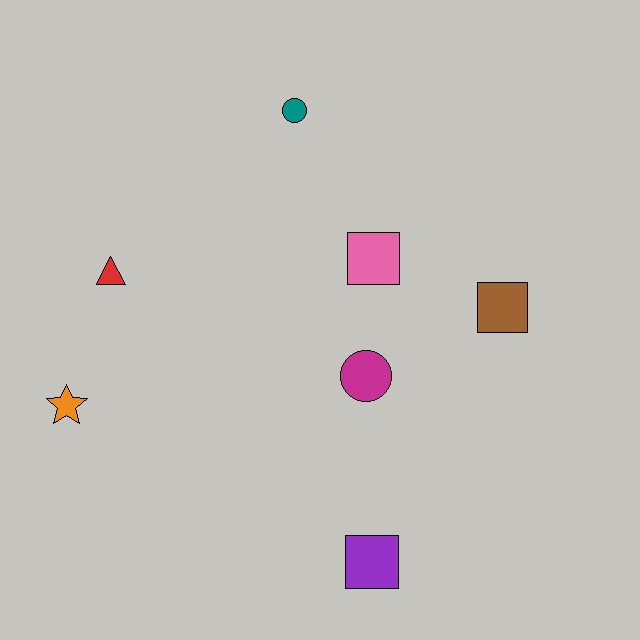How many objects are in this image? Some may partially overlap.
There are 7 objects.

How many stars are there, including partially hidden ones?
There is 1 star.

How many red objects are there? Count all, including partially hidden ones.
There is 1 red object.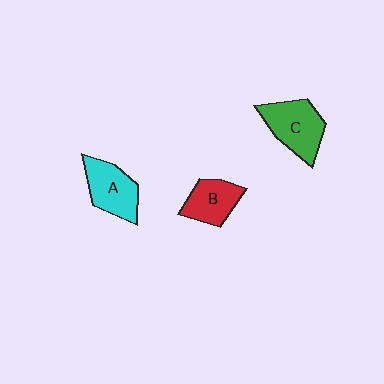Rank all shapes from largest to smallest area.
From largest to smallest: C (green), A (cyan), B (red).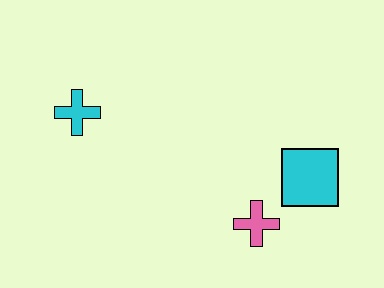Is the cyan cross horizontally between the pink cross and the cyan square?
No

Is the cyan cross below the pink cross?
No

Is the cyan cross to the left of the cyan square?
Yes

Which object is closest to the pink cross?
The cyan square is closest to the pink cross.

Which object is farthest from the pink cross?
The cyan cross is farthest from the pink cross.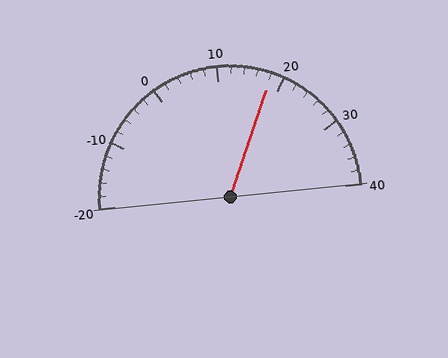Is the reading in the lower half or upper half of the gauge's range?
The reading is in the upper half of the range (-20 to 40).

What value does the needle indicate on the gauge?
The needle indicates approximately 18.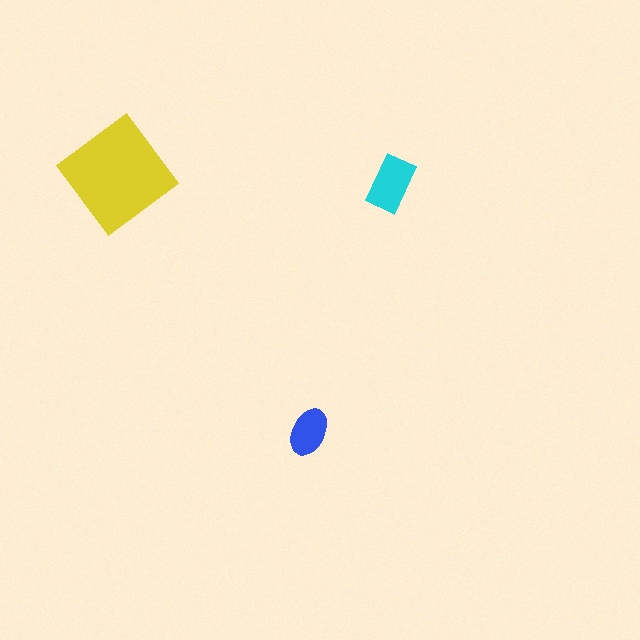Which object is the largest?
The yellow diamond.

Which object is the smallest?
The blue ellipse.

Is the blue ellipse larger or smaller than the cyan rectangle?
Smaller.